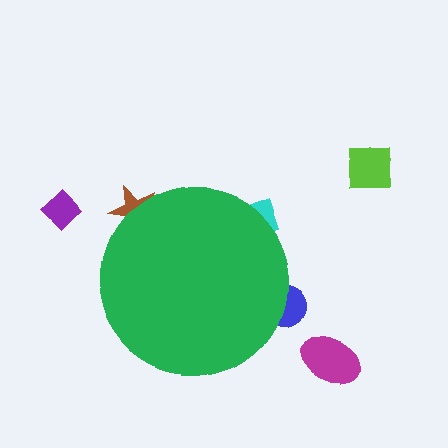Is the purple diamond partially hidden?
No, the purple diamond is fully visible.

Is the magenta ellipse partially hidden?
No, the magenta ellipse is fully visible.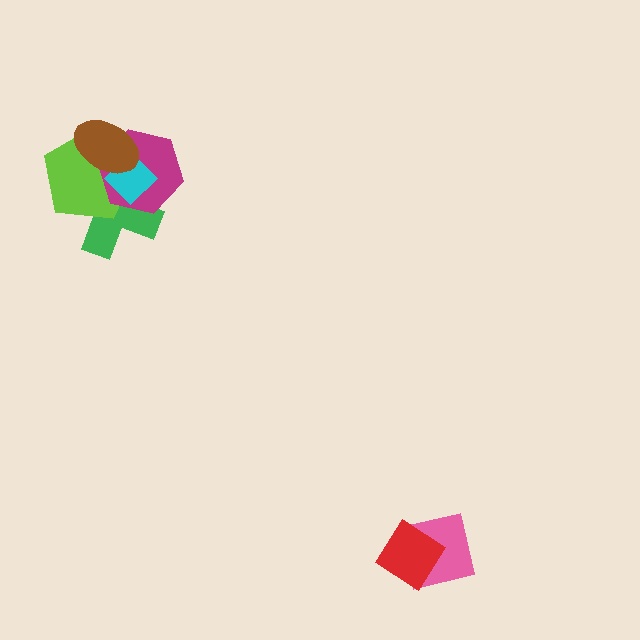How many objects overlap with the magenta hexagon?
4 objects overlap with the magenta hexagon.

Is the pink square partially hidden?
Yes, it is partially covered by another shape.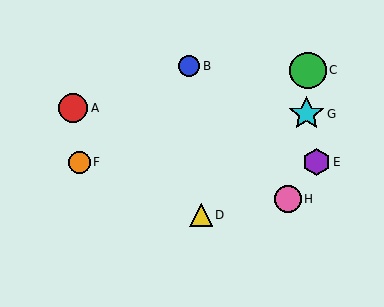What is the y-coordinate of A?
Object A is at y≈108.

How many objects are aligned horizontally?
2 objects (E, F) are aligned horizontally.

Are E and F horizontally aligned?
Yes, both are at y≈162.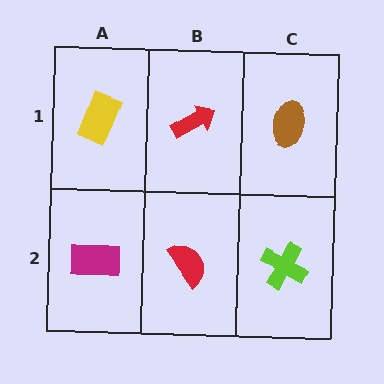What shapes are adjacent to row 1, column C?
A lime cross (row 2, column C), a red arrow (row 1, column B).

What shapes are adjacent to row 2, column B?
A red arrow (row 1, column B), a magenta rectangle (row 2, column A), a lime cross (row 2, column C).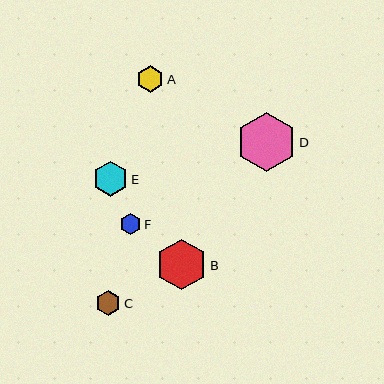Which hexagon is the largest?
Hexagon D is the largest with a size of approximately 59 pixels.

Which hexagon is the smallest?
Hexagon F is the smallest with a size of approximately 21 pixels.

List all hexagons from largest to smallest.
From largest to smallest: D, B, E, A, C, F.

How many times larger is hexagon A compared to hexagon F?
Hexagon A is approximately 1.3 times the size of hexagon F.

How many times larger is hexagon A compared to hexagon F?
Hexagon A is approximately 1.3 times the size of hexagon F.